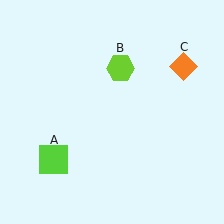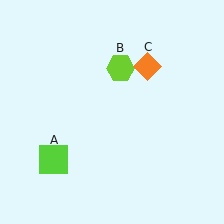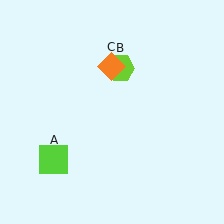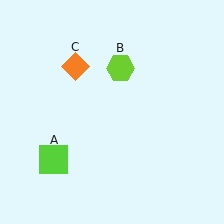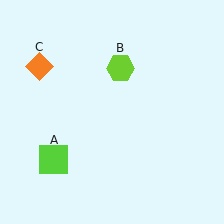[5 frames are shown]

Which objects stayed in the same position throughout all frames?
Lime square (object A) and lime hexagon (object B) remained stationary.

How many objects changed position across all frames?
1 object changed position: orange diamond (object C).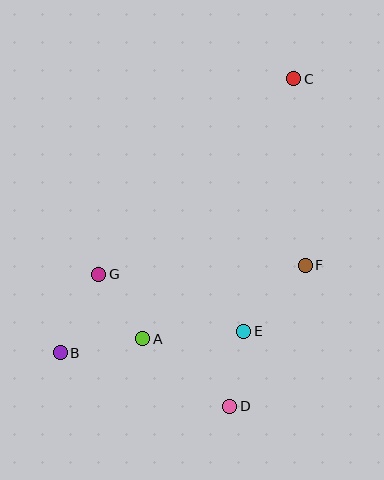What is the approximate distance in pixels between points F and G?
The distance between F and G is approximately 207 pixels.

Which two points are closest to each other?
Points D and E are closest to each other.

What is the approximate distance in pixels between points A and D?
The distance between A and D is approximately 110 pixels.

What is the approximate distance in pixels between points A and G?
The distance between A and G is approximately 79 pixels.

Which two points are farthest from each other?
Points B and C are farthest from each other.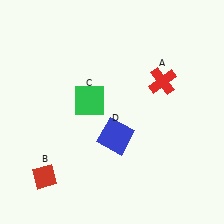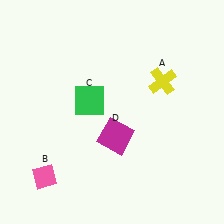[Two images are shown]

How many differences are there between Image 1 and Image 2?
There are 3 differences between the two images.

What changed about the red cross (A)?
In Image 1, A is red. In Image 2, it changed to yellow.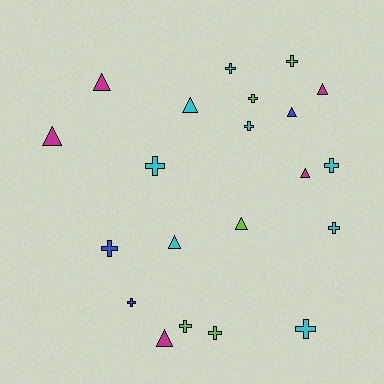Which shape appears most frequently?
Cross, with 12 objects.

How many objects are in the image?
There are 21 objects.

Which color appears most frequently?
Cyan, with 8 objects.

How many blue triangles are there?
There is 1 blue triangle.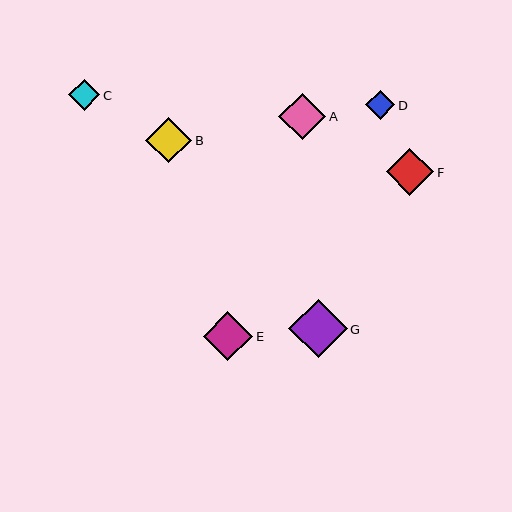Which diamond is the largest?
Diamond G is the largest with a size of approximately 59 pixels.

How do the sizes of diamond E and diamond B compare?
Diamond E and diamond B are approximately the same size.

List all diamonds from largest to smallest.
From largest to smallest: G, E, F, A, B, C, D.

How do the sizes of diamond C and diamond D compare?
Diamond C and diamond D are approximately the same size.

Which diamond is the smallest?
Diamond D is the smallest with a size of approximately 30 pixels.